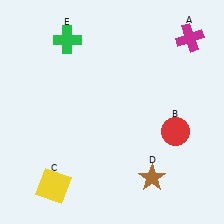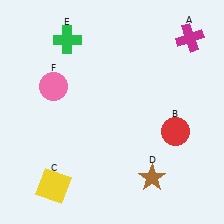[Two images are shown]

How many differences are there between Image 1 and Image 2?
There is 1 difference between the two images.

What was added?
A pink circle (F) was added in Image 2.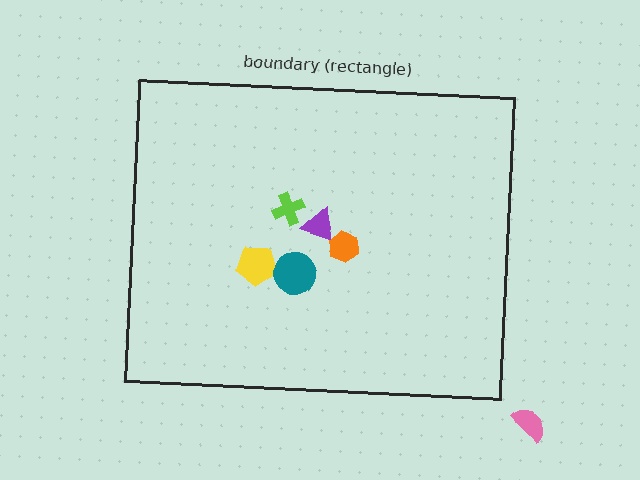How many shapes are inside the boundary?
5 inside, 1 outside.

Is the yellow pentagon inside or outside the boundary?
Inside.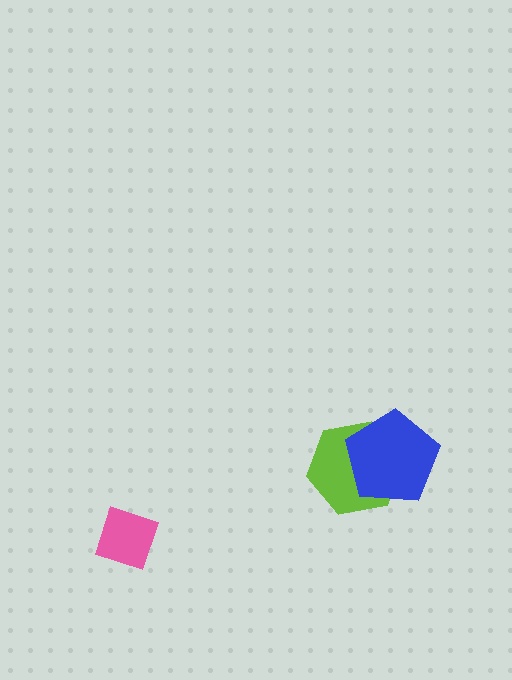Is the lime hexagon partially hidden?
Yes, it is partially covered by another shape.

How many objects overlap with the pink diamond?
0 objects overlap with the pink diamond.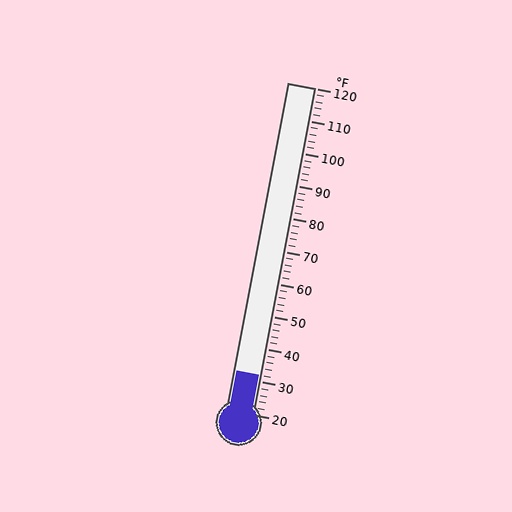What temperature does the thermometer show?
The thermometer shows approximately 32°F.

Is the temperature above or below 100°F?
The temperature is below 100°F.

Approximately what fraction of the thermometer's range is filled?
The thermometer is filled to approximately 10% of its range.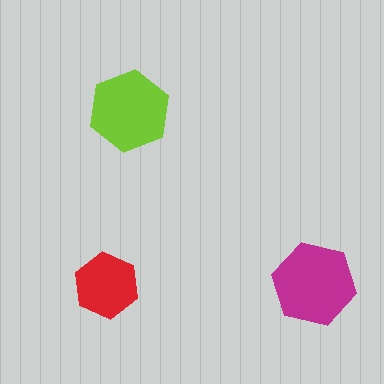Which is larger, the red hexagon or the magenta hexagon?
The magenta one.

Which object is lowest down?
The red hexagon is bottommost.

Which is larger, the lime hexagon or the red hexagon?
The lime one.